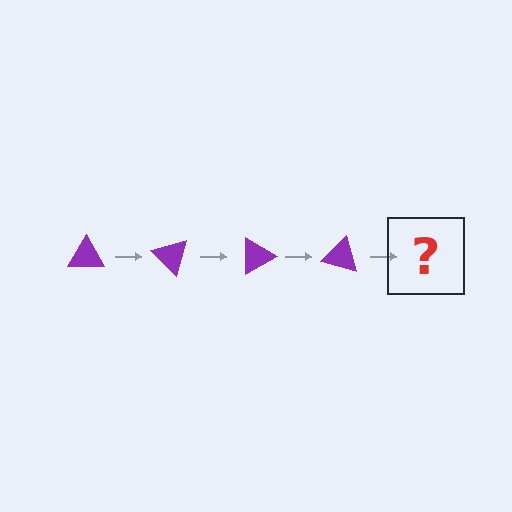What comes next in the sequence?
The next element should be a purple triangle rotated 180 degrees.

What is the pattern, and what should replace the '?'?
The pattern is that the triangle rotates 45 degrees each step. The '?' should be a purple triangle rotated 180 degrees.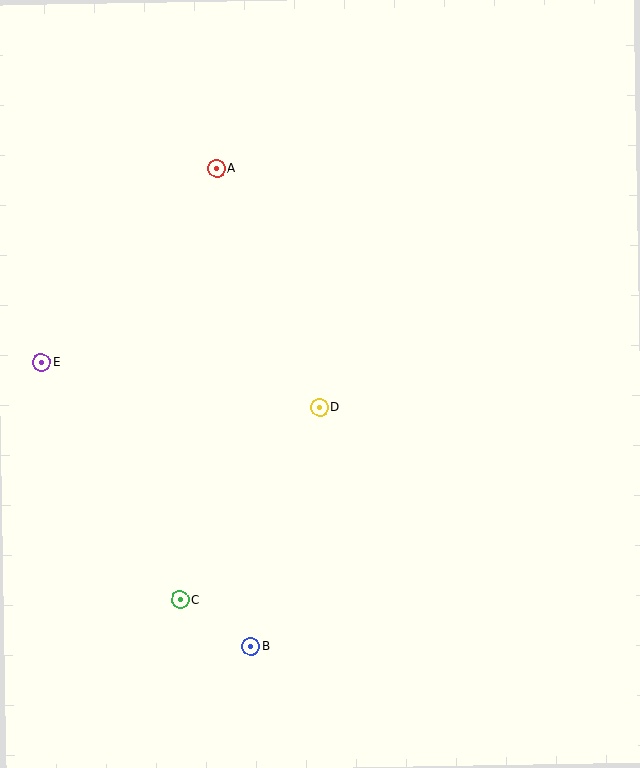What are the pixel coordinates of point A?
Point A is at (216, 168).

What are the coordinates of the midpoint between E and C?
The midpoint between E and C is at (111, 481).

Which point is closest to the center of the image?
Point D at (320, 407) is closest to the center.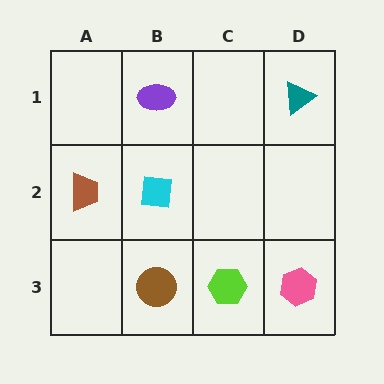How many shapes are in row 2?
2 shapes.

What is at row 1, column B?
A purple ellipse.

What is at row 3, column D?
A pink hexagon.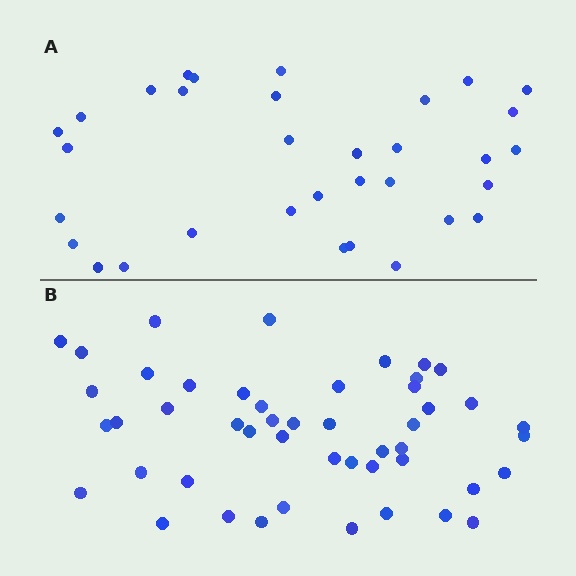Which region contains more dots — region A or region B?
Region B (the bottom region) has more dots.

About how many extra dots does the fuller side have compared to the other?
Region B has approximately 15 more dots than region A.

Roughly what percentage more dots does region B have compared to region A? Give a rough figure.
About 45% more.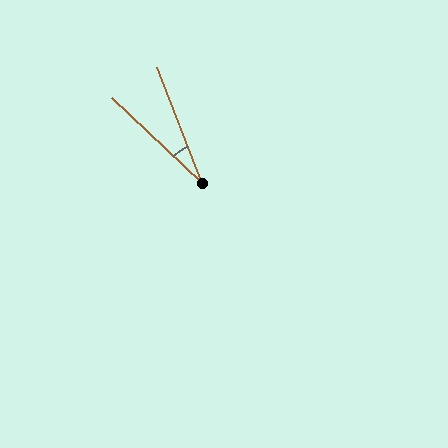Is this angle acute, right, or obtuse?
It is acute.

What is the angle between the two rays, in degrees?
Approximately 25 degrees.